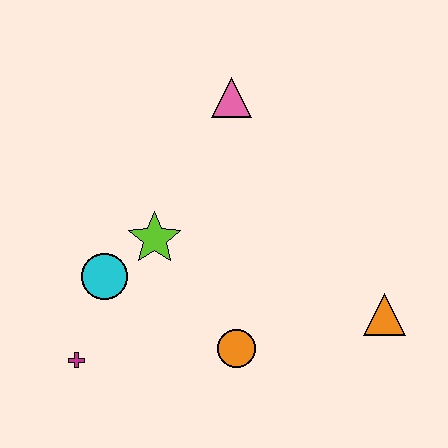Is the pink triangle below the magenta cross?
No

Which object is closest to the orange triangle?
The orange circle is closest to the orange triangle.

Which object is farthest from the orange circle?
The pink triangle is farthest from the orange circle.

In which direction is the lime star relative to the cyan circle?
The lime star is to the right of the cyan circle.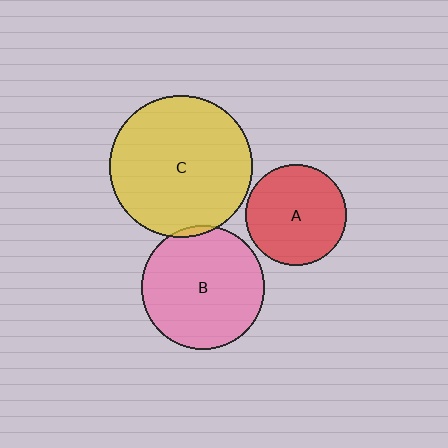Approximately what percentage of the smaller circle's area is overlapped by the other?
Approximately 5%.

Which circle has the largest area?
Circle C (yellow).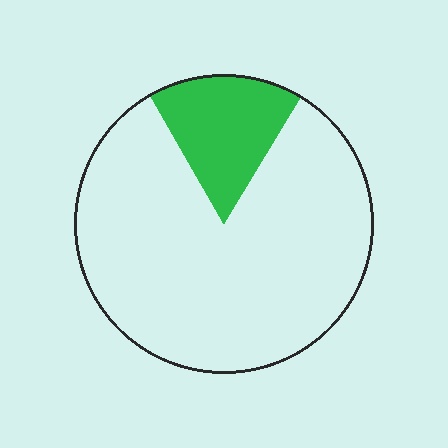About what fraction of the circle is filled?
About one sixth (1/6).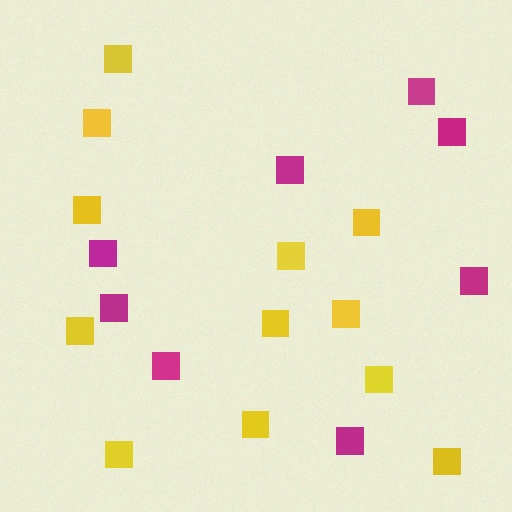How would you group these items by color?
There are 2 groups: one group of magenta squares (8) and one group of yellow squares (12).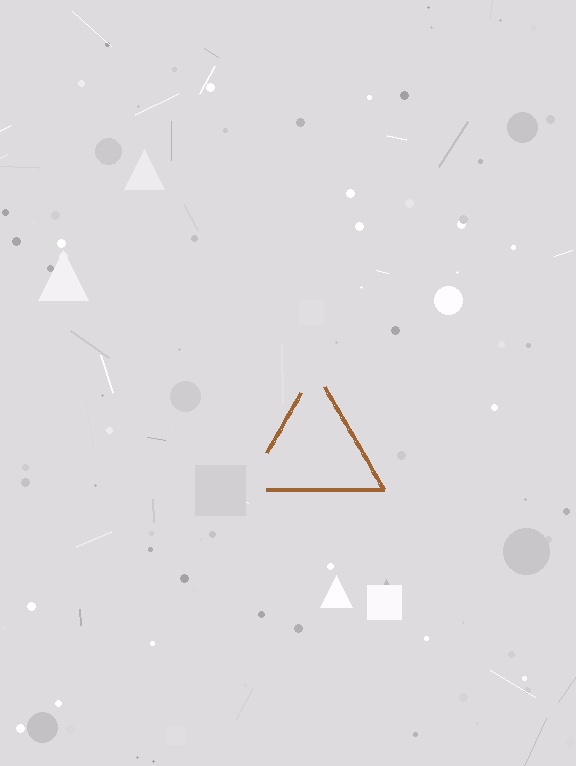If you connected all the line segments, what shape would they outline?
They would outline a triangle.